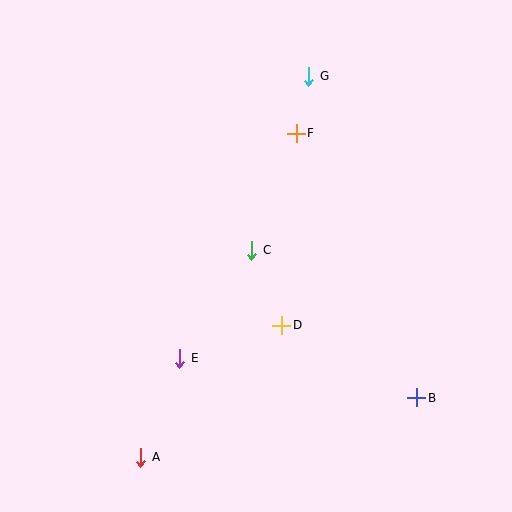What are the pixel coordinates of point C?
Point C is at (252, 250).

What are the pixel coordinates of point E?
Point E is at (180, 358).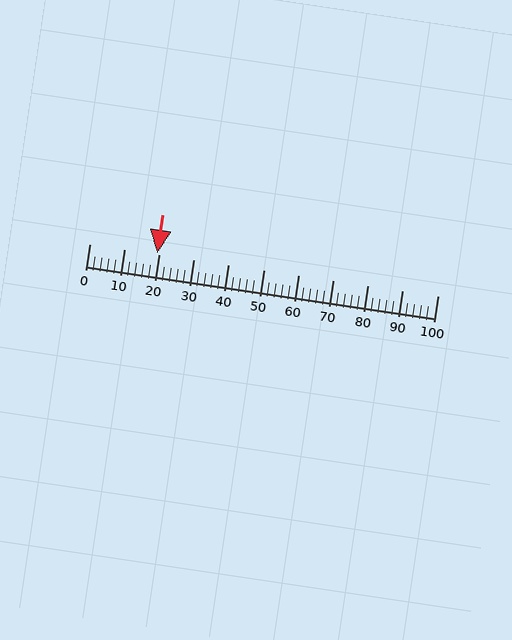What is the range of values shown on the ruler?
The ruler shows values from 0 to 100.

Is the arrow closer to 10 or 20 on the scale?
The arrow is closer to 20.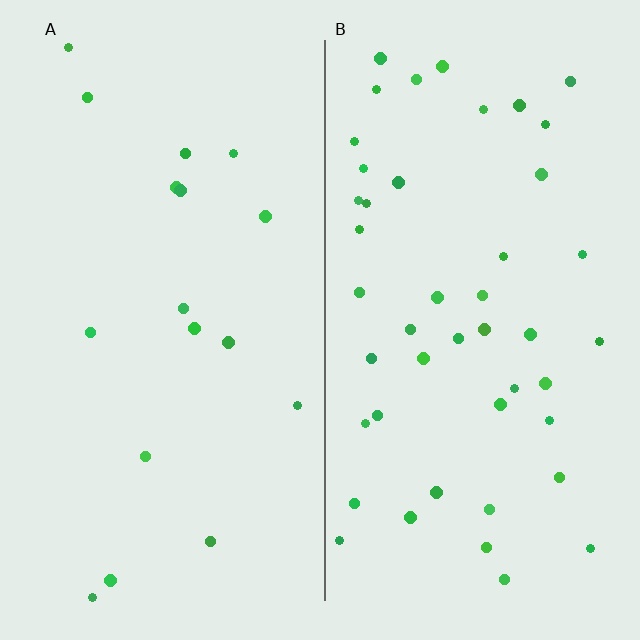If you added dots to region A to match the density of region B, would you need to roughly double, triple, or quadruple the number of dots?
Approximately triple.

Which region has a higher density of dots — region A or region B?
B (the right).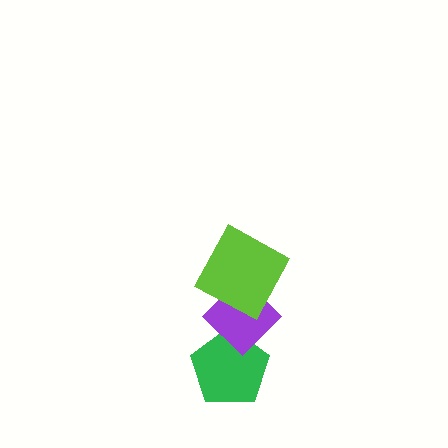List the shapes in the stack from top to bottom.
From top to bottom: the lime square, the purple diamond, the green pentagon.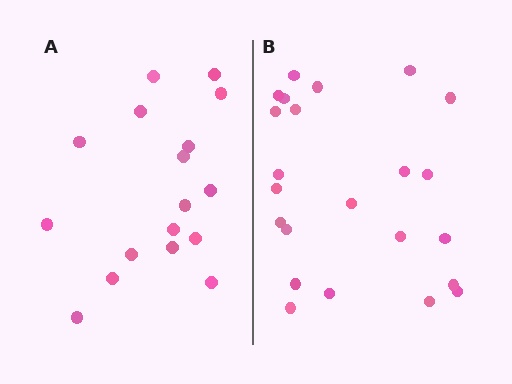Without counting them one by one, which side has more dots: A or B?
Region B (the right region) has more dots.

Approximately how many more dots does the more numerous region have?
Region B has about 6 more dots than region A.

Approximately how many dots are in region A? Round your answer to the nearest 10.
About 20 dots. (The exact count is 17, which rounds to 20.)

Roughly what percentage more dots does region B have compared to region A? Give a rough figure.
About 35% more.